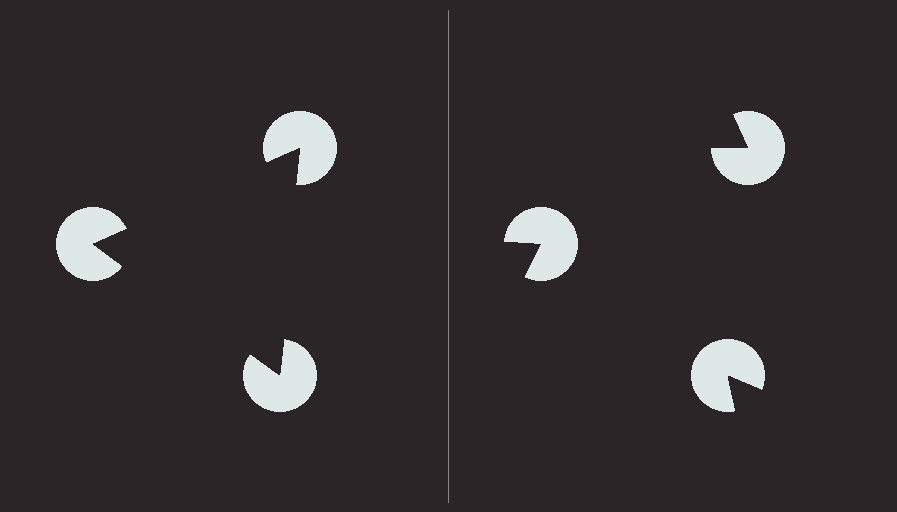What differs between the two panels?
The pac-man discs are positioned identically on both sides; only the wedge orientations differ. On the left they align to a triangle; on the right they are misaligned.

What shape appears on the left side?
An illusory triangle.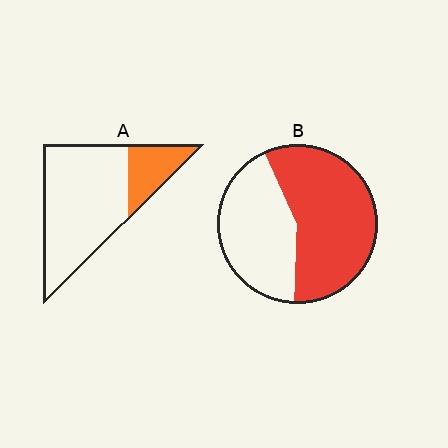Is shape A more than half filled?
No.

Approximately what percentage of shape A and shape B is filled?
A is approximately 25% and B is approximately 60%.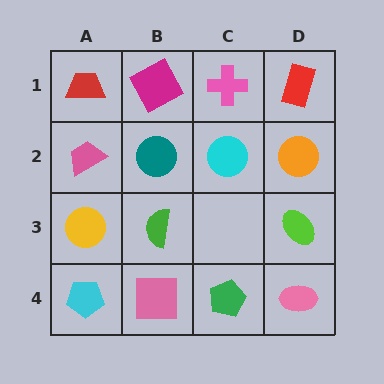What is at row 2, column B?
A teal circle.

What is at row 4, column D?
A pink ellipse.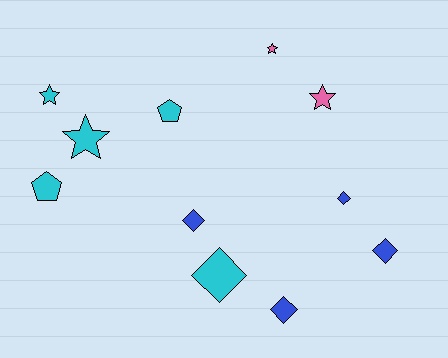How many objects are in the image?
There are 11 objects.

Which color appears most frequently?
Cyan, with 5 objects.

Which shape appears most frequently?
Diamond, with 5 objects.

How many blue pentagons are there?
There are no blue pentagons.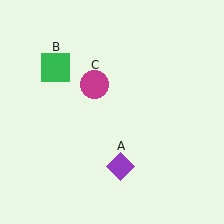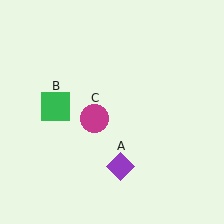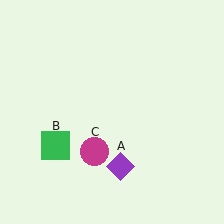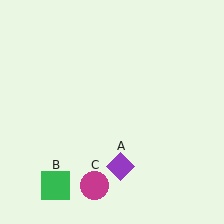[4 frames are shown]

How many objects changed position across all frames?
2 objects changed position: green square (object B), magenta circle (object C).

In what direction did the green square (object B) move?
The green square (object B) moved down.